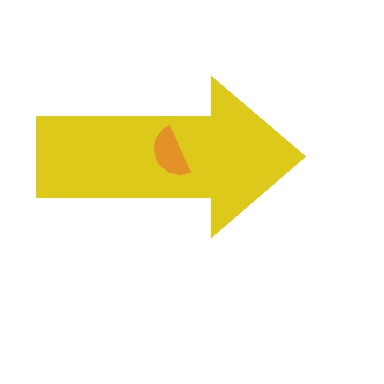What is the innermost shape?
The orange semicircle.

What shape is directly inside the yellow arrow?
The orange semicircle.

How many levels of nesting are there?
2.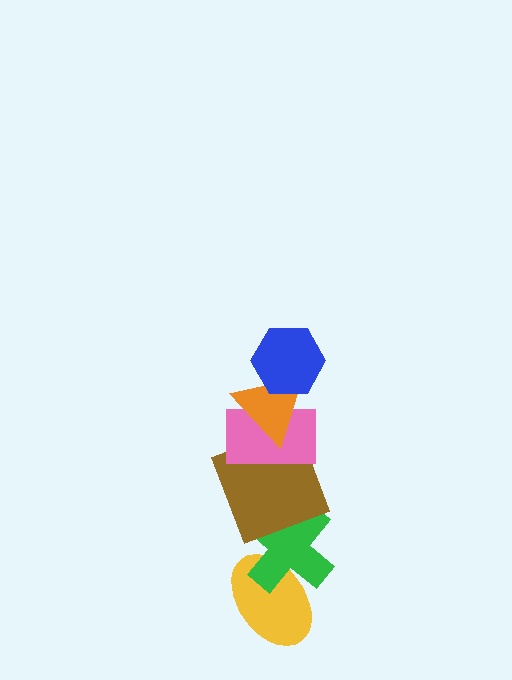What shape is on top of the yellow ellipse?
The green cross is on top of the yellow ellipse.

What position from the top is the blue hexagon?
The blue hexagon is 1st from the top.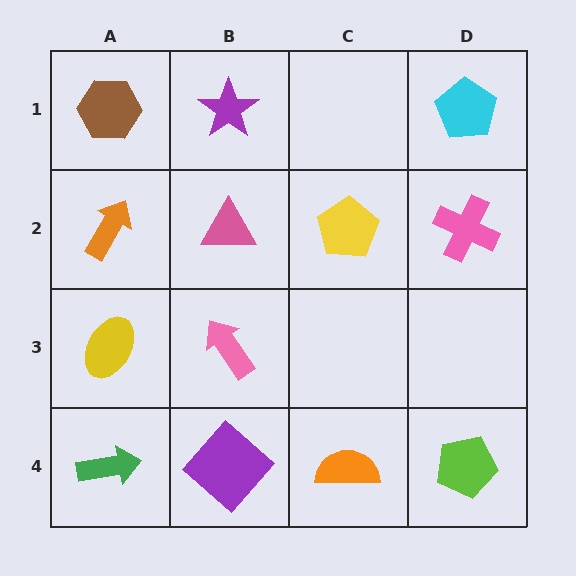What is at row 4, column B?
A purple diamond.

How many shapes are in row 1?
3 shapes.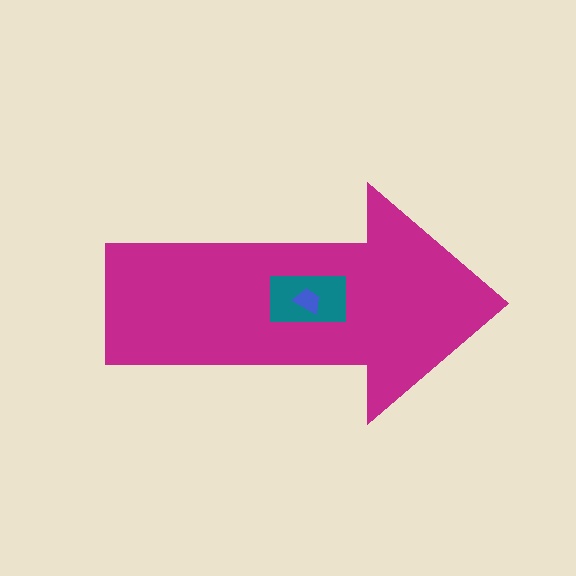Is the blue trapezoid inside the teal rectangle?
Yes.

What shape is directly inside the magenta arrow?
The teal rectangle.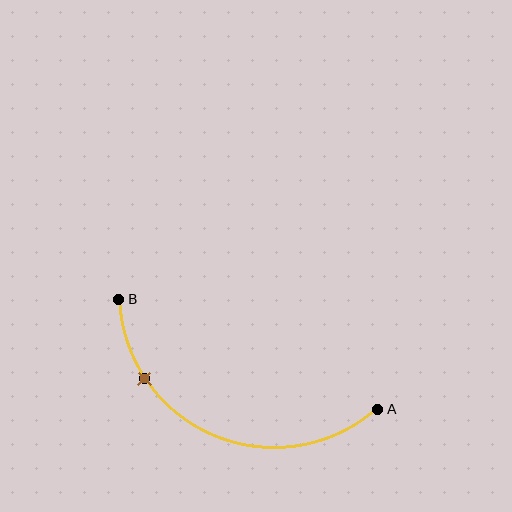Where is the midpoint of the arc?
The arc midpoint is the point on the curve farthest from the straight line joining A and B. It sits below that line.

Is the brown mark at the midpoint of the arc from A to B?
No. The brown mark lies on the arc but is closer to endpoint B. The arc midpoint would be at the point on the curve equidistant along the arc from both A and B.